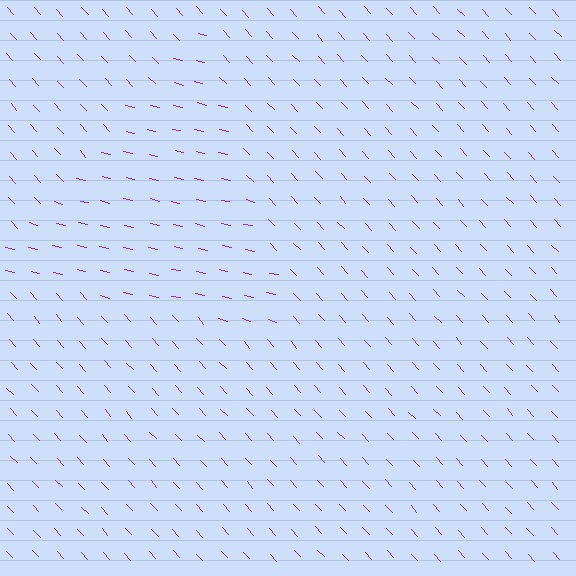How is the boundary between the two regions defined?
The boundary is defined purely by a change in line orientation (approximately 35 degrees difference). All lines are the same color and thickness.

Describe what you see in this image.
The image is filled with small purple line segments. A triangle region in the image has lines oriented differently from the surrounding lines, creating a visible texture boundary.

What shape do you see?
I see a triangle.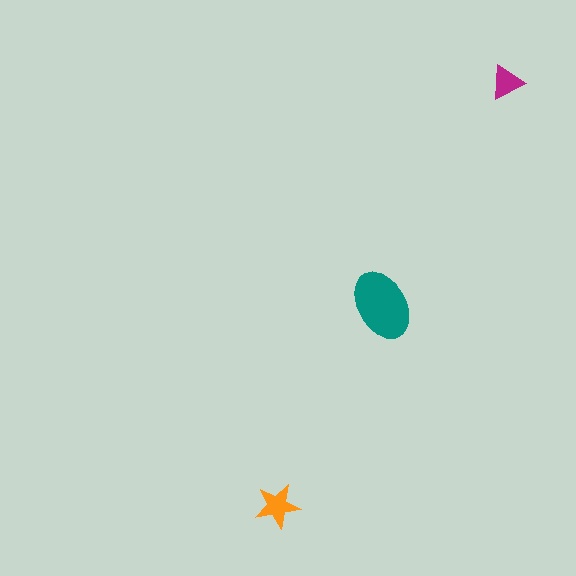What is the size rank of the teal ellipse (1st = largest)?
1st.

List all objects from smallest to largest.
The magenta triangle, the orange star, the teal ellipse.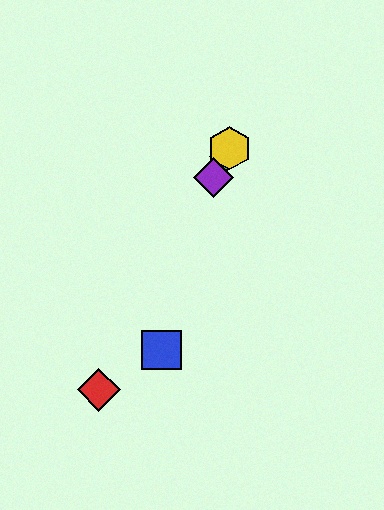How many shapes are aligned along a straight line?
4 shapes (the red diamond, the green diamond, the yellow hexagon, the purple diamond) are aligned along a straight line.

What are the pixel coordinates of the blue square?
The blue square is at (162, 350).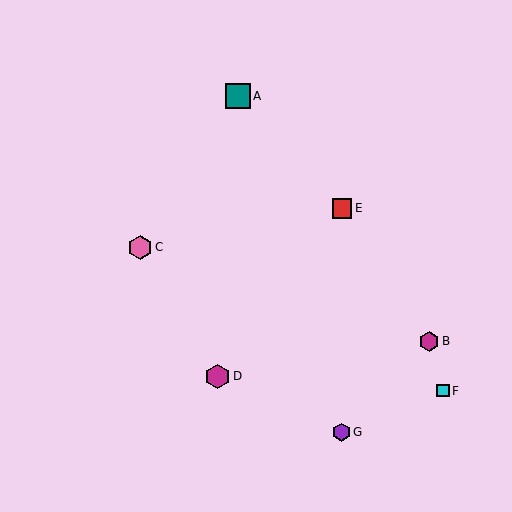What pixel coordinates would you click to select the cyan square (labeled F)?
Click at (443, 391) to select the cyan square F.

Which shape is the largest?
The teal square (labeled A) is the largest.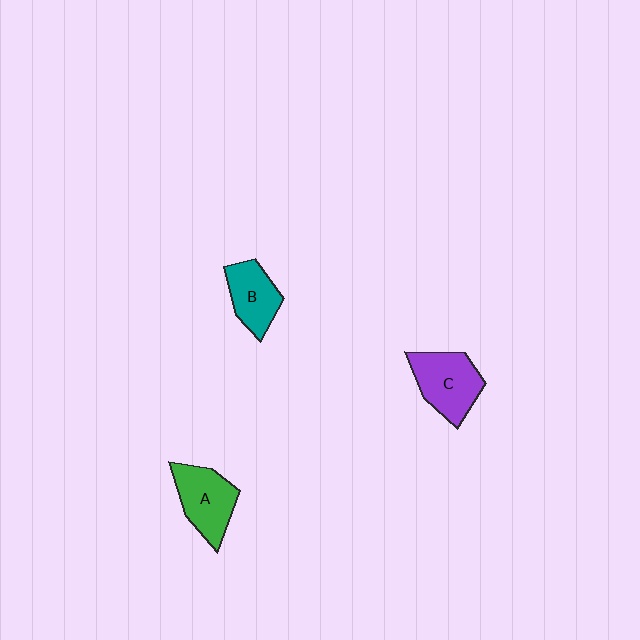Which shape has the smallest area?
Shape B (teal).